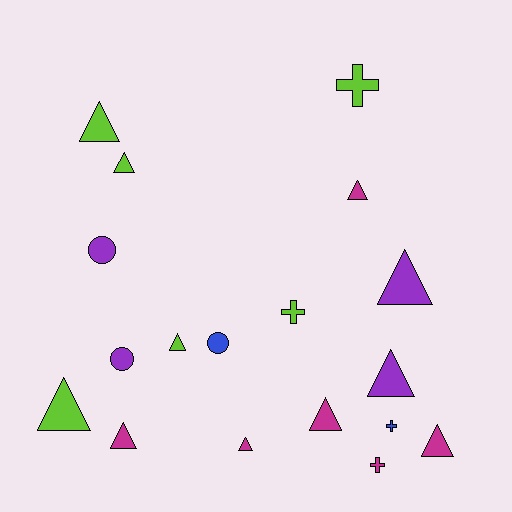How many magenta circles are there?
There are no magenta circles.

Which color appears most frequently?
Lime, with 6 objects.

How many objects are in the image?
There are 18 objects.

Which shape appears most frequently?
Triangle, with 11 objects.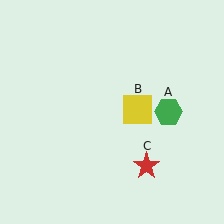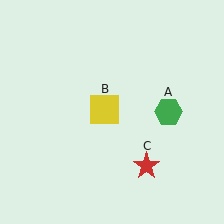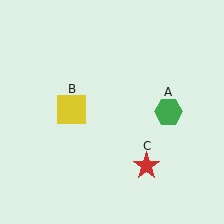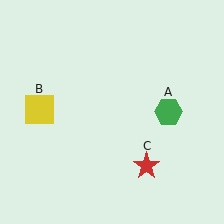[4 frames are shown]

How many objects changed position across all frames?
1 object changed position: yellow square (object B).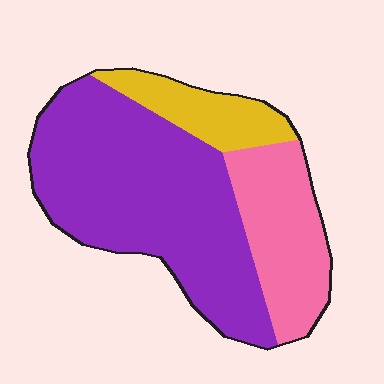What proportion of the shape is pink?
Pink covers roughly 25% of the shape.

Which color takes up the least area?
Yellow, at roughly 15%.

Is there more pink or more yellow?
Pink.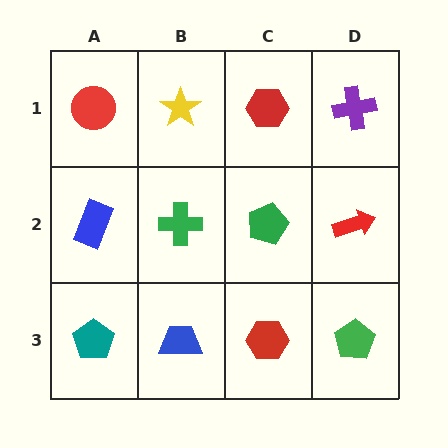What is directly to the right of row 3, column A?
A blue trapezoid.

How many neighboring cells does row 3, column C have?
3.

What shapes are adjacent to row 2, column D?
A purple cross (row 1, column D), a green pentagon (row 3, column D), a green pentagon (row 2, column C).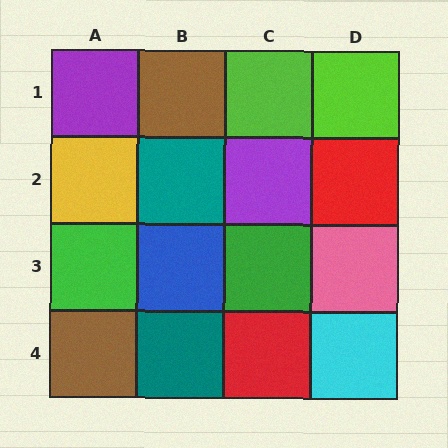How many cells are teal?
2 cells are teal.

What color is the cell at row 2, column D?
Red.